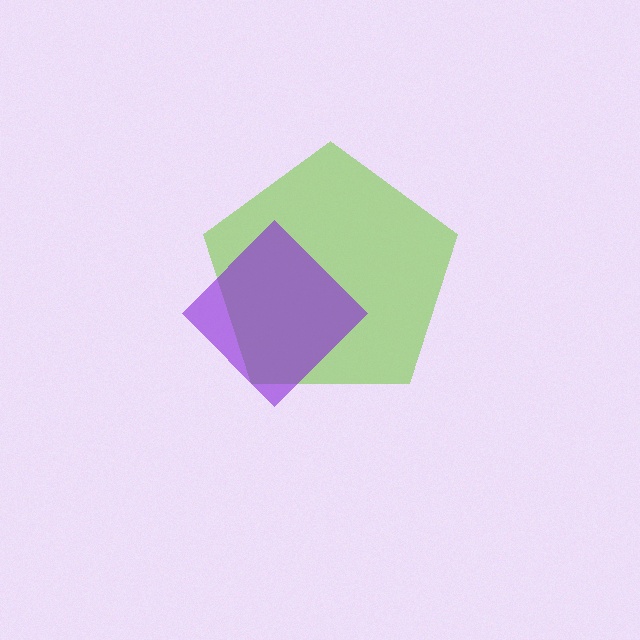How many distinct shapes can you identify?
There are 2 distinct shapes: a lime pentagon, a purple diamond.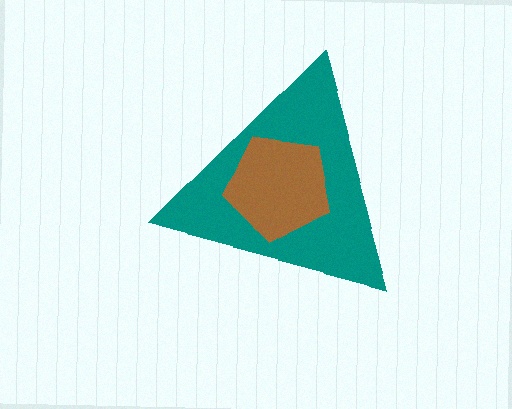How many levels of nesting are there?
2.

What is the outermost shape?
The teal triangle.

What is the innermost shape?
The brown pentagon.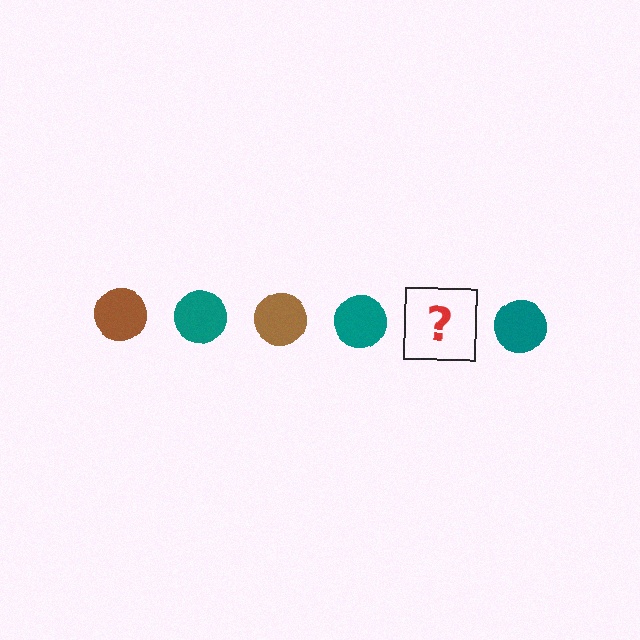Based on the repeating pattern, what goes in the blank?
The blank should be a brown circle.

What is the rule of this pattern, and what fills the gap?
The rule is that the pattern cycles through brown, teal circles. The gap should be filled with a brown circle.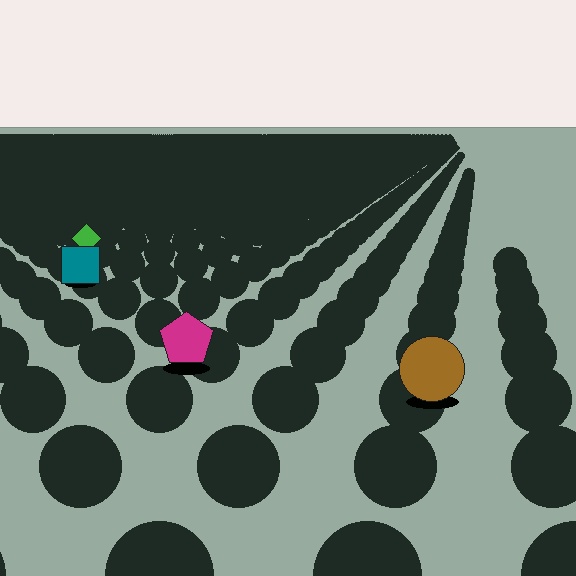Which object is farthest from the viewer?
The green diamond is farthest from the viewer. It appears smaller and the ground texture around it is denser.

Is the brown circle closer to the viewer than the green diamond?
Yes. The brown circle is closer — you can tell from the texture gradient: the ground texture is coarser near it.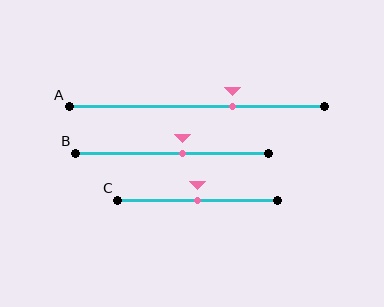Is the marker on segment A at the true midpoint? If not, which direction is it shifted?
No, the marker on segment A is shifted to the right by about 14% of the segment length.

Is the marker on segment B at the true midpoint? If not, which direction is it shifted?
No, the marker on segment B is shifted to the right by about 5% of the segment length.